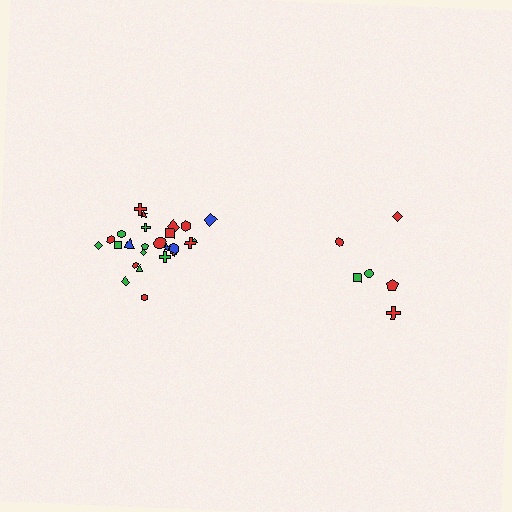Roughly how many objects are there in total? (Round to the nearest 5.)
Roughly 30 objects in total.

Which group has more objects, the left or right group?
The left group.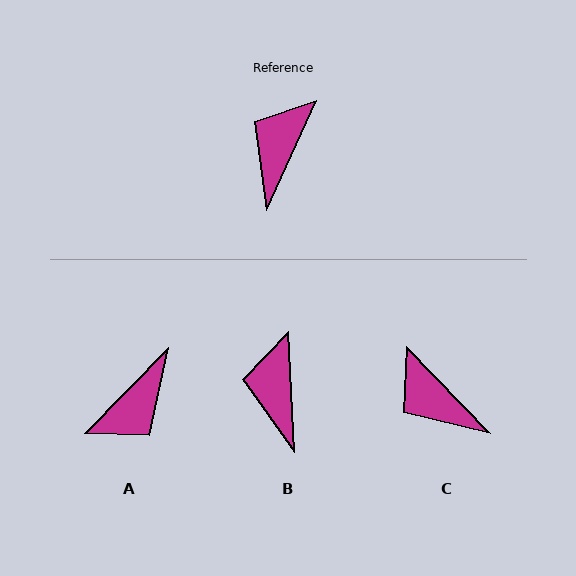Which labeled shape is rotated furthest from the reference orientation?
A, about 160 degrees away.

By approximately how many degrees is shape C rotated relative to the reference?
Approximately 69 degrees counter-clockwise.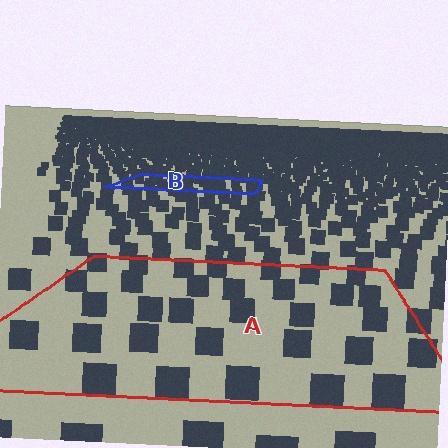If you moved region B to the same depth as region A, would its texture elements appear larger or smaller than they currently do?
They would appear larger. At a closer depth, the same texture elements are projected at a bigger on-screen size.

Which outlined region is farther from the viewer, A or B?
Region B is farther from the viewer — the texture elements inside it appear smaller and more densely packed.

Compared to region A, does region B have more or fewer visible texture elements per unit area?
Region B has more texture elements per unit area — they are packed more densely because it is farther away.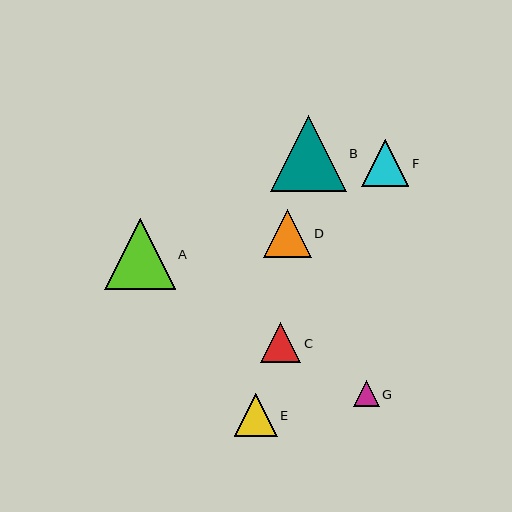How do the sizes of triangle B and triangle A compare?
Triangle B and triangle A are approximately the same size.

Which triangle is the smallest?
Triangle G is the smallest with a size of approximately 26 pixels.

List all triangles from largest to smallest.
From largest to smallest: B, A, D, F, E, C, G.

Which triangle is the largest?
Triangle B is the largest with a size of approximately 76 pixels.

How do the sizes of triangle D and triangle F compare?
Triangle D and triangle F are approximately the same size.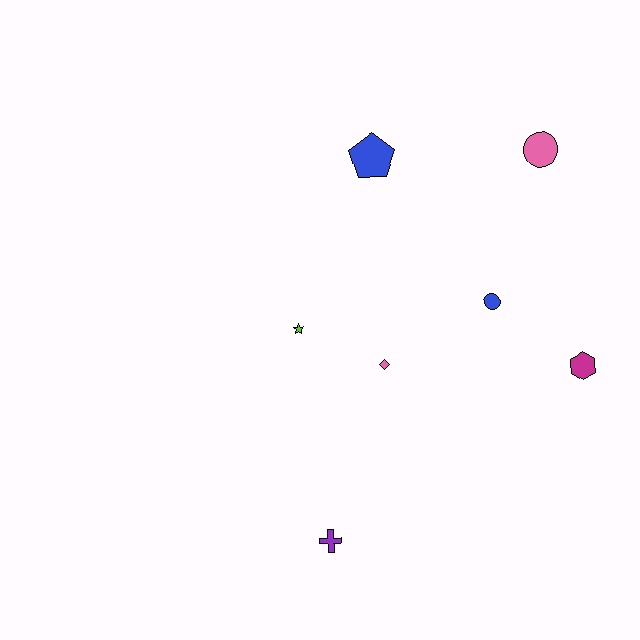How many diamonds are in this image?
There is 1 diamond.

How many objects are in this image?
There are 7 objects.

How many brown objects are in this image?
There are no brown objects.